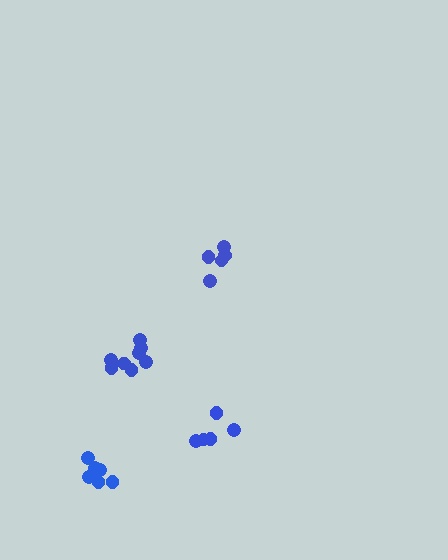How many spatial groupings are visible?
There are 4 spatial groupings.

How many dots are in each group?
Group 1: 8 dots, Group 2: 5 dots, Group 3: 5 dots, Group 4: 7 dots (25 total).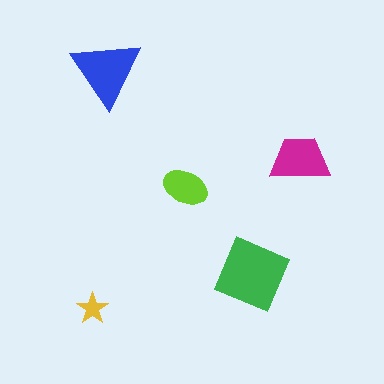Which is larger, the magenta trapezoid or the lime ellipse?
The magenta trapezoid.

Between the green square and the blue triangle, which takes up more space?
The green square.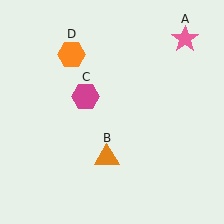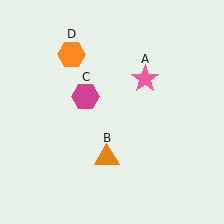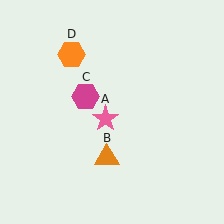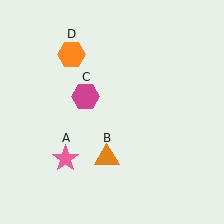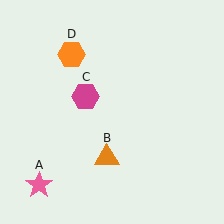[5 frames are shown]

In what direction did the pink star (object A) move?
The pink star (object A) moved down and to the left.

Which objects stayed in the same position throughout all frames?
Orange triangle (object B) and magenta hexagon (object C) and orange hexagon (object D) remained stationary.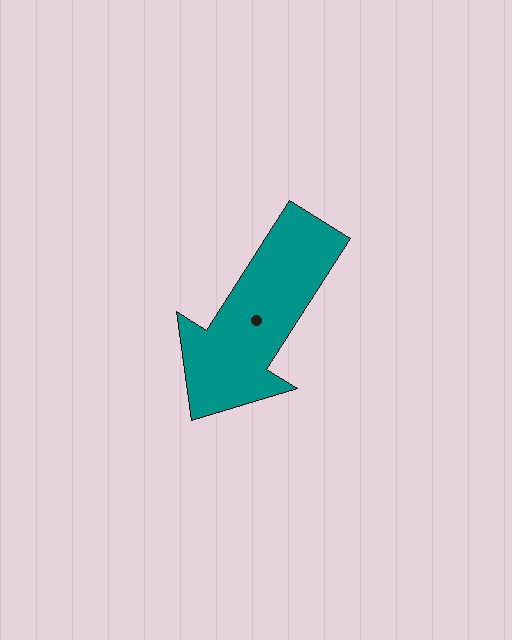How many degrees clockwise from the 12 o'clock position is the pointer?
Approximately 213 degrees.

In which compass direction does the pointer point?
Southwest.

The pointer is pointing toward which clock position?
Roughly 7 o'clock.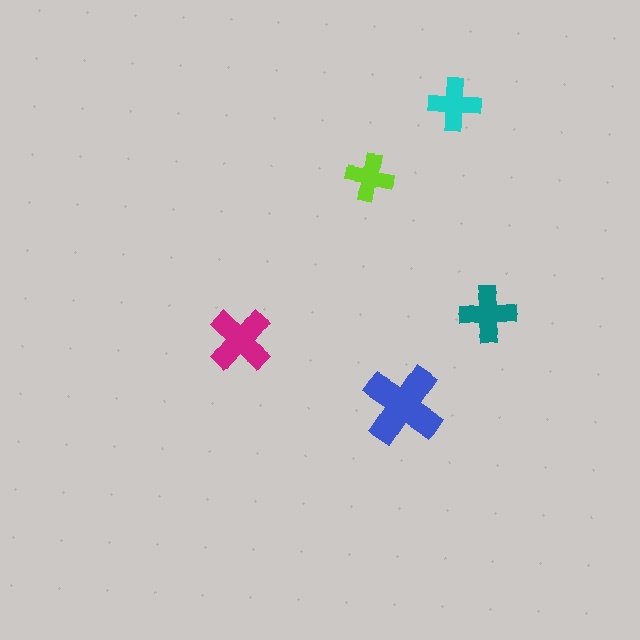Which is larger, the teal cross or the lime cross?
The teal one.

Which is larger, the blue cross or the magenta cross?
The blue one.